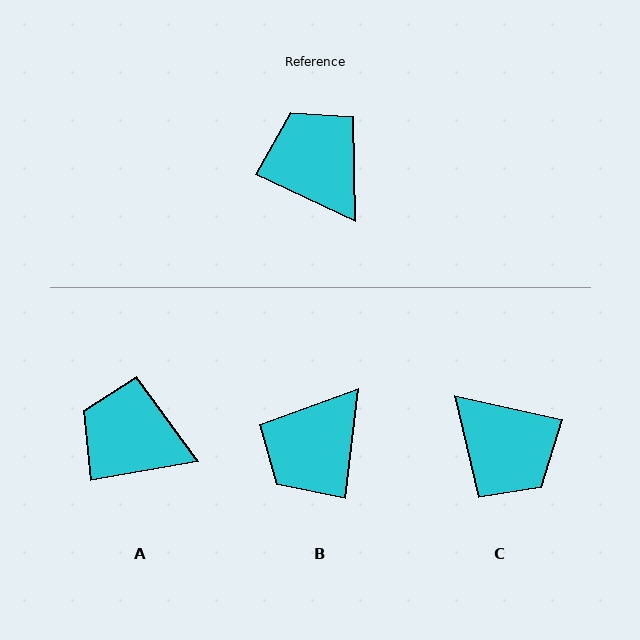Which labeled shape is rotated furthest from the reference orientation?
C, about 168 degrees away.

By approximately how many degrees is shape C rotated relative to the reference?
Approximately 168 degrees clockwise.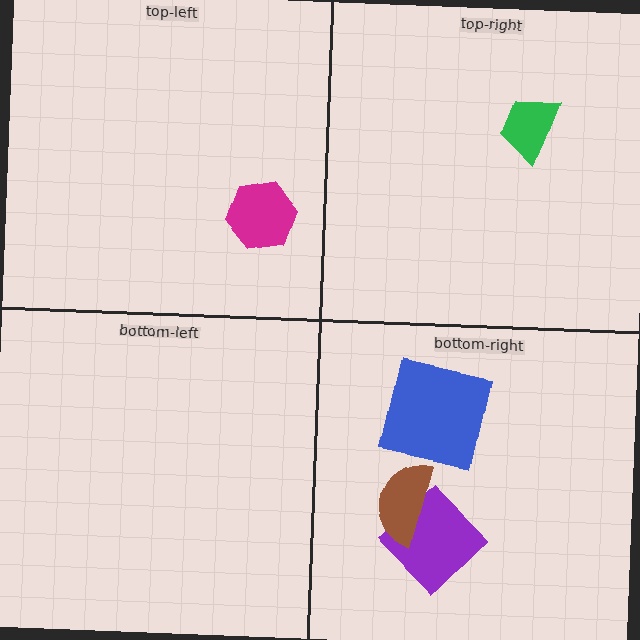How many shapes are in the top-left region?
1.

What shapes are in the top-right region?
The green trapezoid.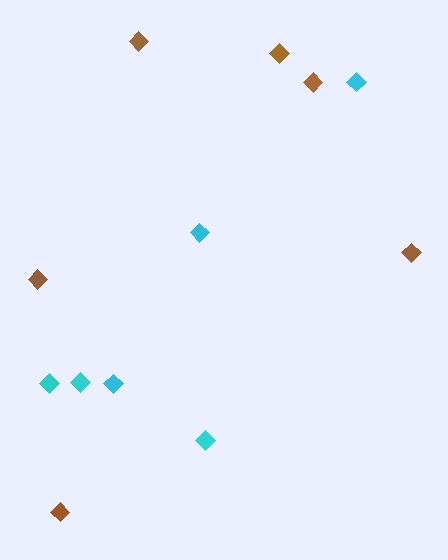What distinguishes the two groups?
There are 2 groups: one group of brown diamonds (6) and one group of cyan diamonds (6).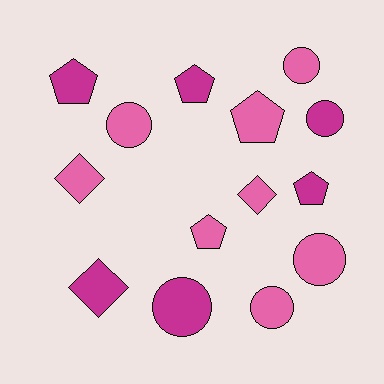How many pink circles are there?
There are 4 pink circles.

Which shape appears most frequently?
Circle, with 6 objects.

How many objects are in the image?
There are 14 objects.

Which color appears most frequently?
Pink, with 8 objects.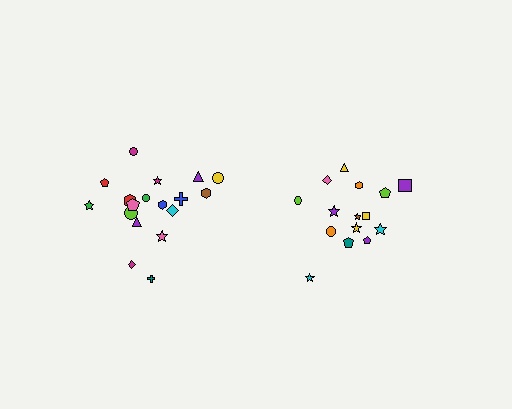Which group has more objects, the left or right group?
The left group.